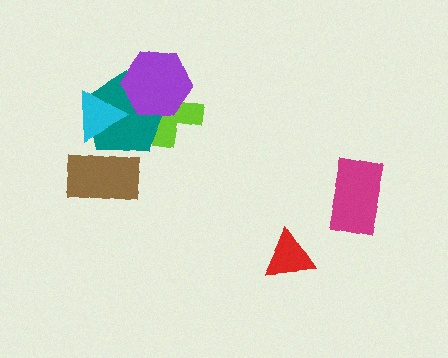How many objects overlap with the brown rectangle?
1 object overlaps with the brown rectangle.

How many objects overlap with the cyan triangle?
1 object overlaps with the cyan triangle.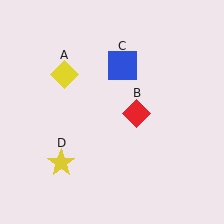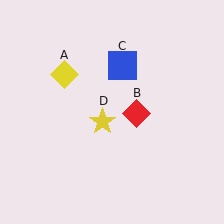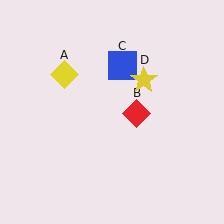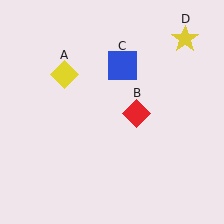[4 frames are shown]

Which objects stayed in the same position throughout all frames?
Yellow diamond (object A) and red diamond (object B) and blue square (object C) remained stationary.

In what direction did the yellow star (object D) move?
The yellow star (object D) moved up and to the right.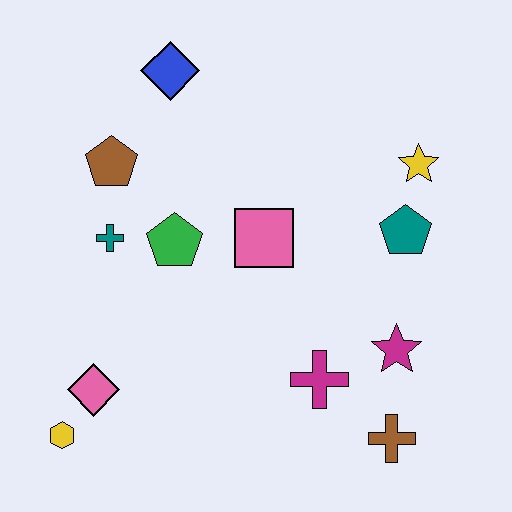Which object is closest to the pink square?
The green pentagon is closest to the pink square.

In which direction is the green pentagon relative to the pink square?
The green pentagon is to the left of the pink square.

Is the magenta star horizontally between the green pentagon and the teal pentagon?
Yes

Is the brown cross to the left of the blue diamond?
No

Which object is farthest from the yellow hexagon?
The yellow star is farthest from the yellow hexagon.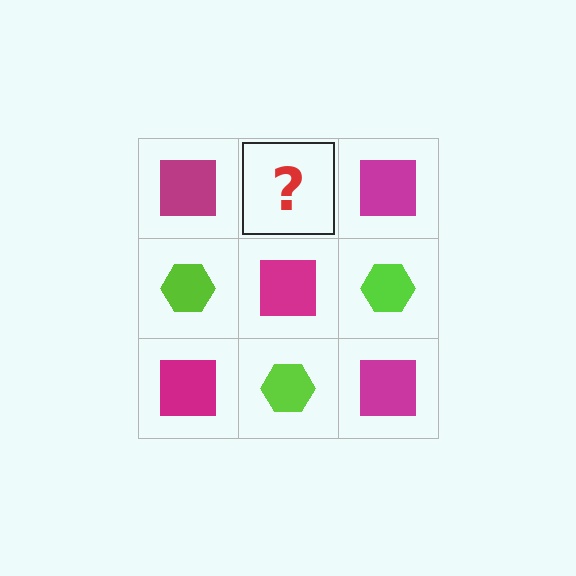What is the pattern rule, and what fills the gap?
The rule is that it alternates magenta square and lime hexagon in a checkerboard pattern. The gap should be filled with a lime hexagon.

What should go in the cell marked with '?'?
The missing cell should contain a lime hexagon.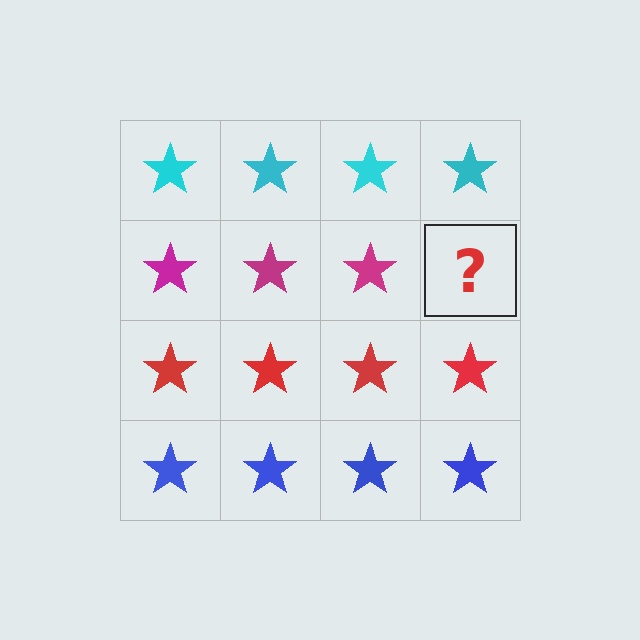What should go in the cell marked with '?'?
The missing cell should contain a magenta star.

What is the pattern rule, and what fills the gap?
The rule is that each row has a consistent color. The gap should be filled with a magenta star.